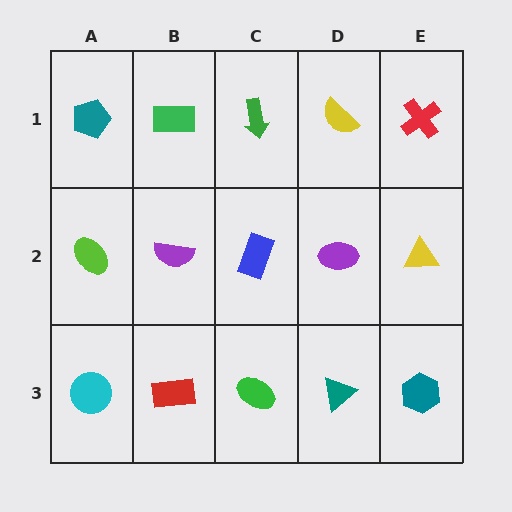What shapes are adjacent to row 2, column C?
A green arrow (row 1, column C), a green ellipse (row 3, column C), a purple semicircle (row 2, column B), a purple ellipse (row 2, column D).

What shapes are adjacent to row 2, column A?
A teal pentagon (row 1, column A), a cyan circle (row 3, column A), a purple semicircle (row 2, column B).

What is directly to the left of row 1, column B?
A teal pentagon.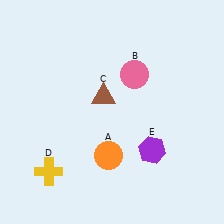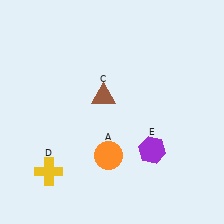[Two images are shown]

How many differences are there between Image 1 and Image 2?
There is 1 difference between the two images.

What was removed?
The pink circle (B) was removed in Image 2.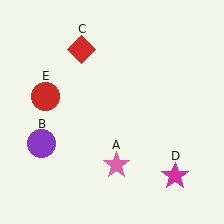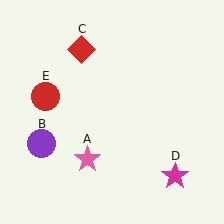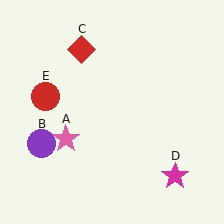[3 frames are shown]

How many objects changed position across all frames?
1 object changed position: pink star (object A).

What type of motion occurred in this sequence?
The pink star (object A) rotated clockwise around the center of the scene.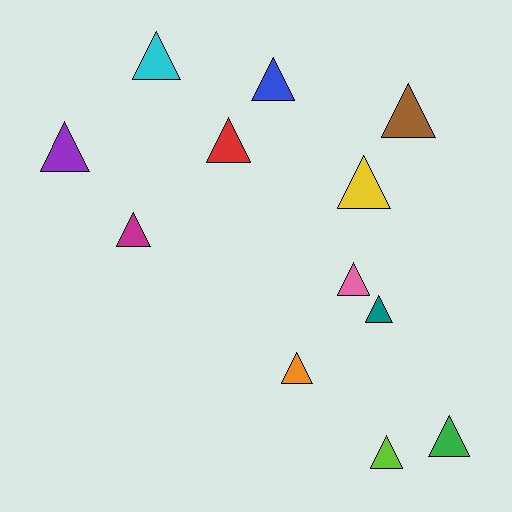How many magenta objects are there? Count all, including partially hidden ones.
There is 1 magenta object.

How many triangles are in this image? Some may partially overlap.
There are 12 triangles.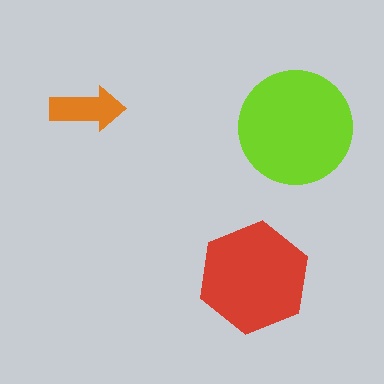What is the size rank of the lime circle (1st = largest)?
1st.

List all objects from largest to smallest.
The lime circle, the red hexagon, the orange arrow.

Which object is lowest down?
The red hexagon is bottommost.